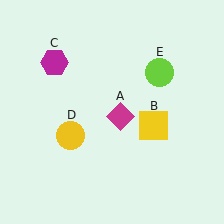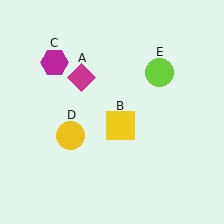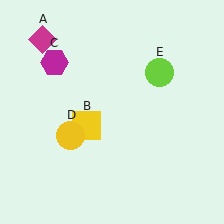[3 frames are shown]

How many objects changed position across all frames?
2 objects changed position: magenta diamond (object A), yellow square (object B).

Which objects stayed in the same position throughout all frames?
Magenta hexagon (object C) and yellow circle (object D) and lime circle (object E) remained stationary.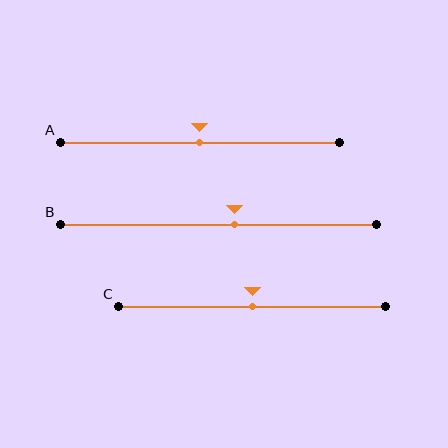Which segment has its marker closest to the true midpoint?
Segment A has its marker closest to the true midpoint.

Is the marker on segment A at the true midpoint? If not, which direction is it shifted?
Yes, the marker on segment A is at the true midpoint.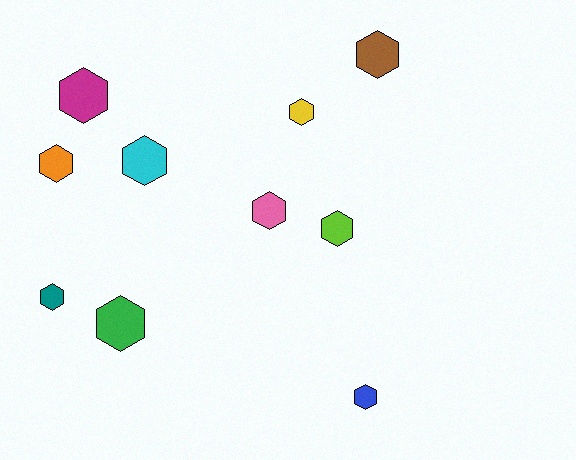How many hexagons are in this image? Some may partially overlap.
There are 10 hexagons.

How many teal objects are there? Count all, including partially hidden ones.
There is 1 teal object.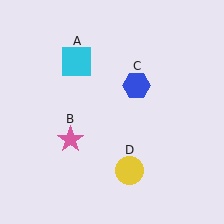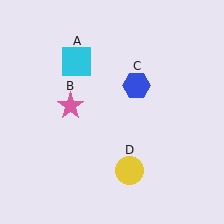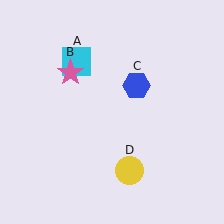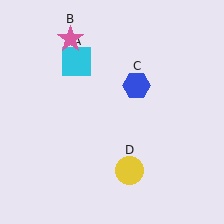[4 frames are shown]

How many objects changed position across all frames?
1 object changed position: pink star (object B).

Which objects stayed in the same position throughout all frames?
Cyan square (object A) and blue hexagon (object C) and yellow circle (object D) remained stationary.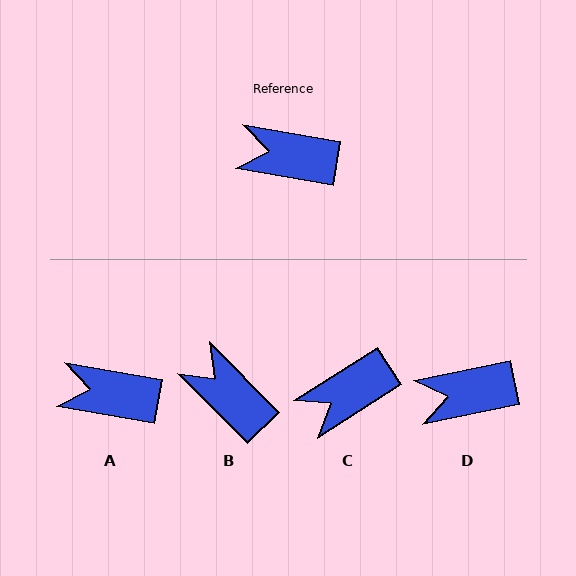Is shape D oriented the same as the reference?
No, it is off by about 22 degrees.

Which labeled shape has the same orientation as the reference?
A.